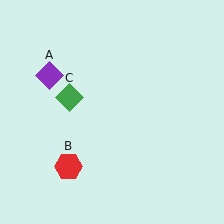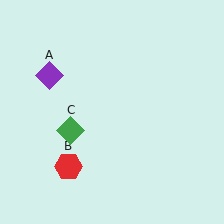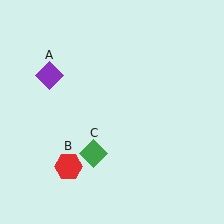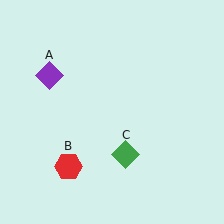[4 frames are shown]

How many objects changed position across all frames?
1 object changed position: green diamond (object C).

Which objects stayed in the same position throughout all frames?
Purple diamond (object A) and red hexagon (object B) remained stationary.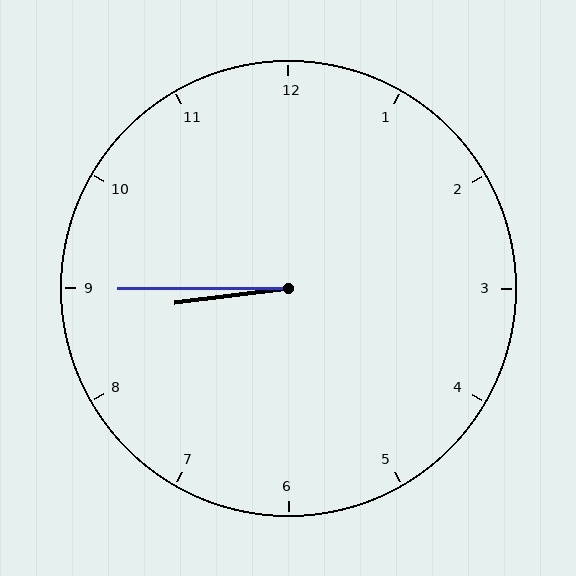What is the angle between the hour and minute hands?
Approximately 8 degrees.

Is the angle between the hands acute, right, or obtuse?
It is acute.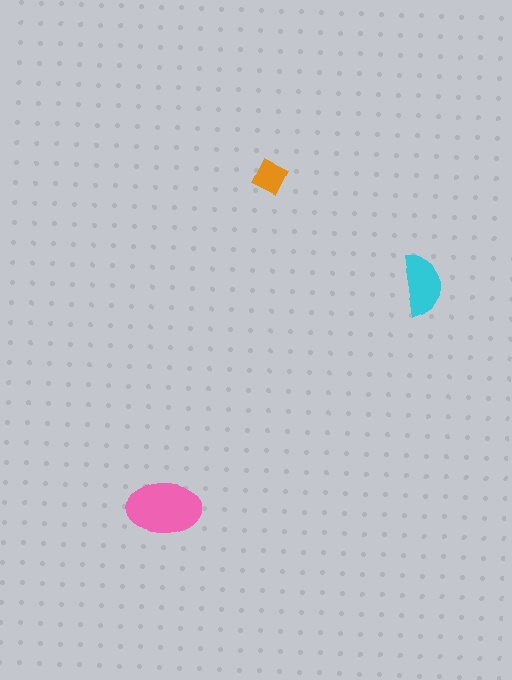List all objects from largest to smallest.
The pink ellipse, the cyan semicircle, the orange square.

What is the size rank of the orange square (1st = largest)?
3rd.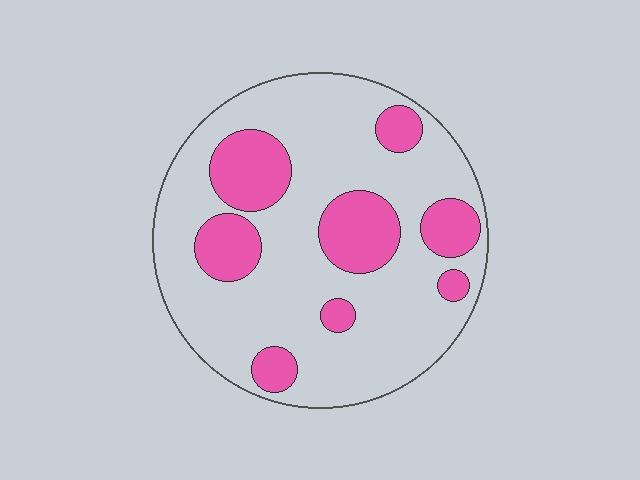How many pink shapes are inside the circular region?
8.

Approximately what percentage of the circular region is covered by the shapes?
Approximately 25%.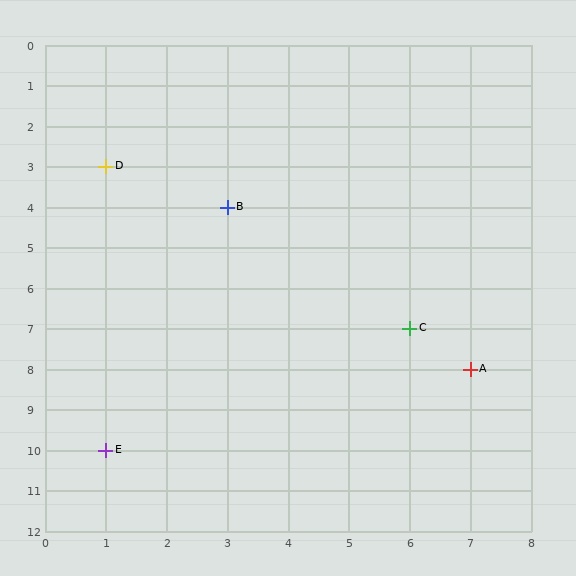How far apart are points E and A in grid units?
Points E and A are 6 columns and 2 rows apart (about 6.3 grid units diagonally).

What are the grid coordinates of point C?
Point C is at grid coordinates (6, 7).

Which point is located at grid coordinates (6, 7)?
Point C is at (6, 7).